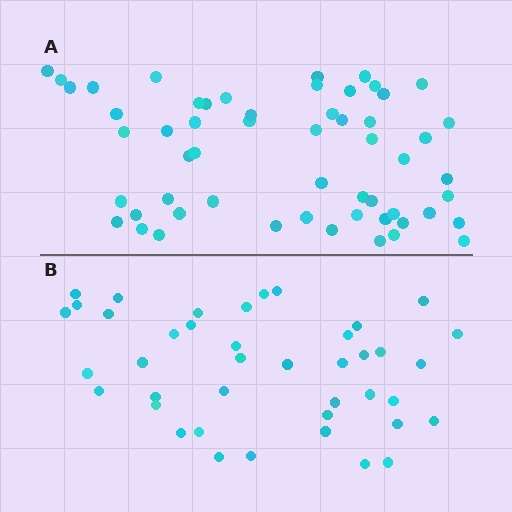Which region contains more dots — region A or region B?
Region A (the top region) has more dots.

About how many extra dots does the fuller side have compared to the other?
Region A has approximately 15 more dots than region B.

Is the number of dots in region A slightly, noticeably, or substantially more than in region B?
Region A has noticeably more, but not dramatically so. The ratio is roughly 1.4 to 1.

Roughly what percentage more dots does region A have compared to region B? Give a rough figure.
About 35% more.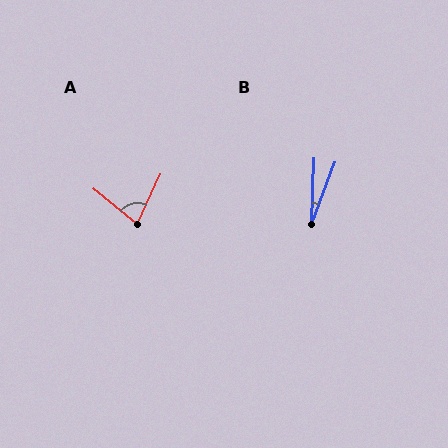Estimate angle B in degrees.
Approximately 18 degrees.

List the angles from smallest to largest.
B (18°), A (76°).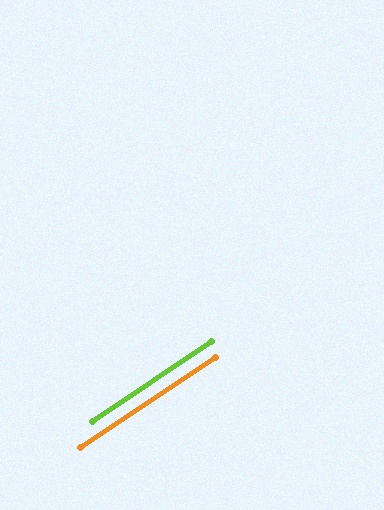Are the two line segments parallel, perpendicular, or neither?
Parallel — their directions differ by only 0.2°.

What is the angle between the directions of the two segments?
Approximately 0 degrees.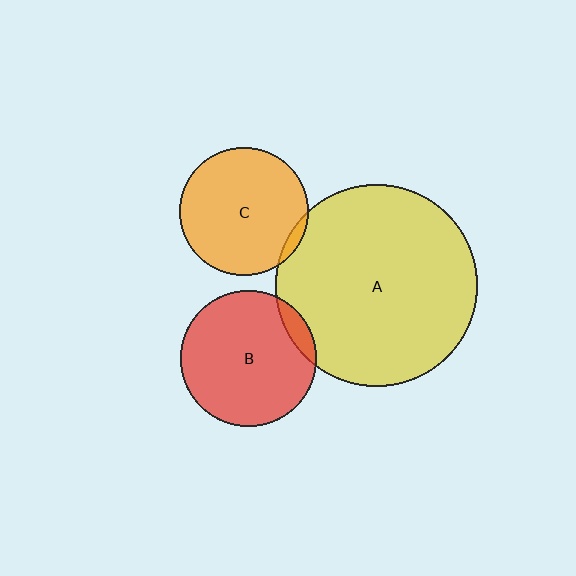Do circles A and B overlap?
Yes.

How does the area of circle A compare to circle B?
Approximately 2.2 times.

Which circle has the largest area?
Circle A (yellow).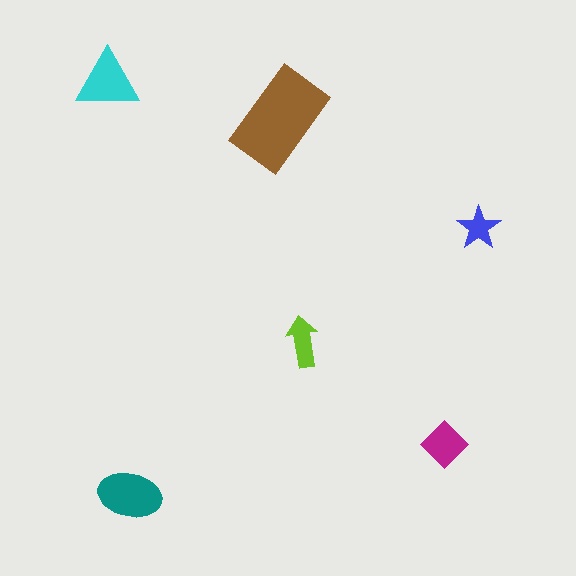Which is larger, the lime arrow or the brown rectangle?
The brown rectangle.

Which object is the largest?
The brown rectangle.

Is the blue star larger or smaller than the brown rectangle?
Smaller.